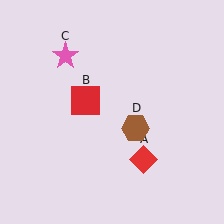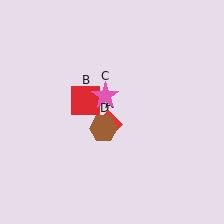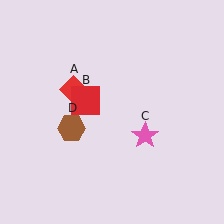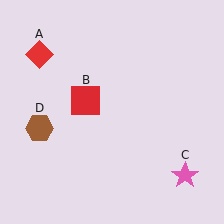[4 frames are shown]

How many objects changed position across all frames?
3 objects changed position: red diamond (object A), pink star (object C), brown hexagon (object D).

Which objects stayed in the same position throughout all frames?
Red square (object B) remained stationary.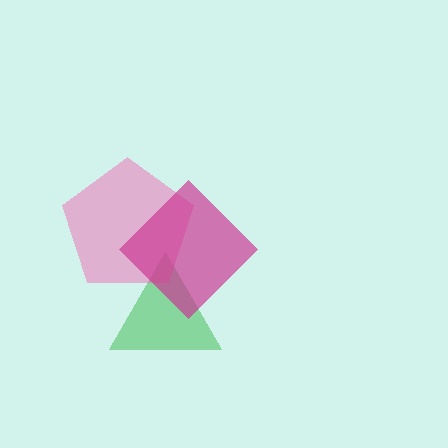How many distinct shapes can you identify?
There are 3 distinct shapes: a green triangle, a pink pentagon, a magenta diamond.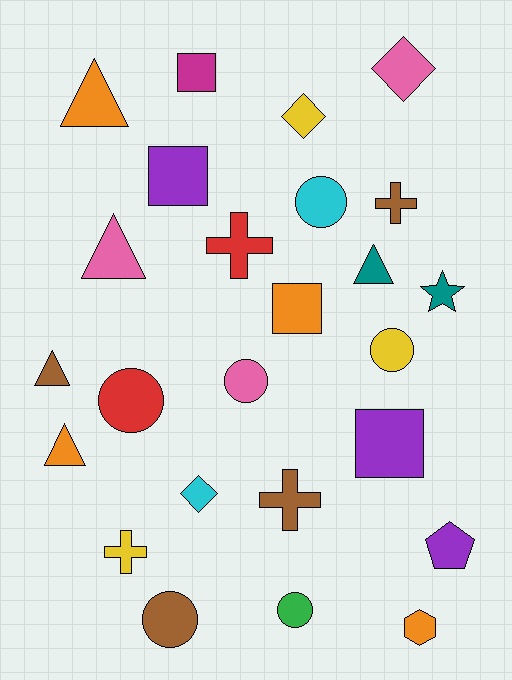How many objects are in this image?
There are 25 objects.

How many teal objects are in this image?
There are 2 teal objects.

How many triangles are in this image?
There are 5 triangles.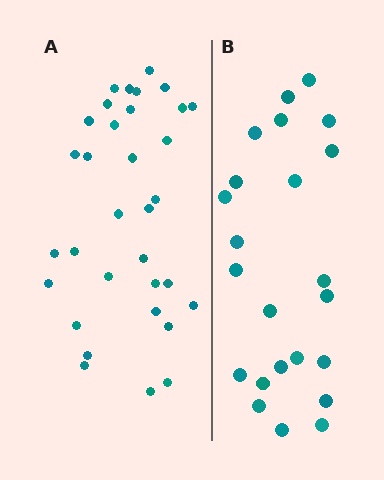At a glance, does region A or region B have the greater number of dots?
Region A (the left region) has more dots.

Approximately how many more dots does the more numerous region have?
Region A has roughly 10 or so more dots than region B.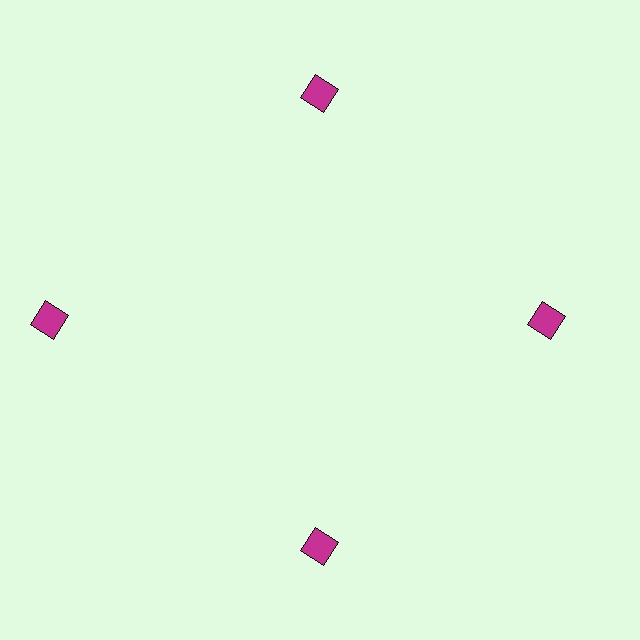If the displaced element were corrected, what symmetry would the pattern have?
It would have 4-fold rotational symmetry — the pattern would map onto itself every 90 degrees.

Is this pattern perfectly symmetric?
No. The 4 magenta diamonds are arranged in a ring, but one element near the 9 o'clock position is pushed outward from the center, breaking the 4-fold rotational symmetry.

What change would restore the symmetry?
The symmetry would be restored by moving it inward, back onto the ring so that all 4 diamonds sit at equal angles and equal distance from the center.